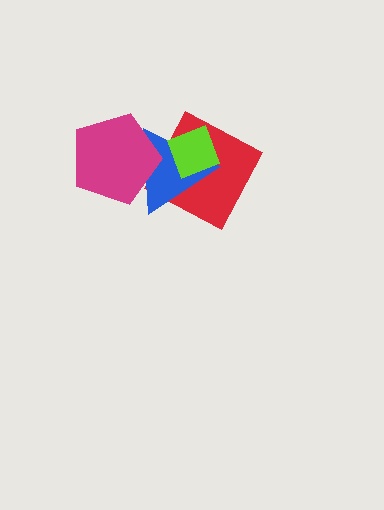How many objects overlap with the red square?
2 objects overlap with the red square.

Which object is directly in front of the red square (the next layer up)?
The blue triangle is directly in front of the red square.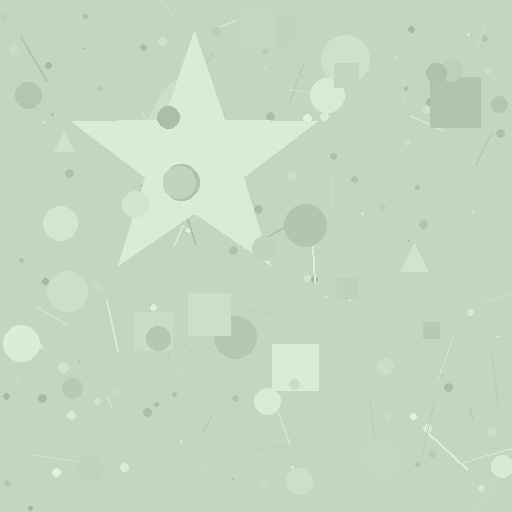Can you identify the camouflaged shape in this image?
The camouflaged shape is a star.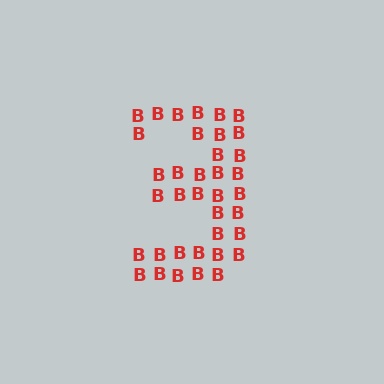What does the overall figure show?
The overall figure shows the digit 3.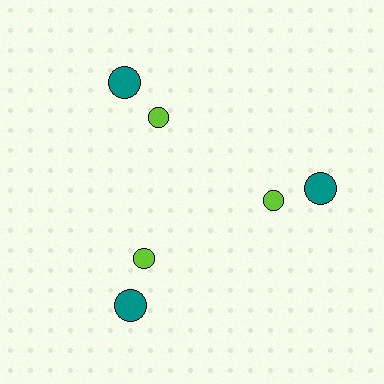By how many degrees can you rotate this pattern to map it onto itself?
The pattern maps onto itself every 120 degrees of rotation.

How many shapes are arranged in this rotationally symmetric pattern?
There are 6 shapes, arranged in 3 groups of 2.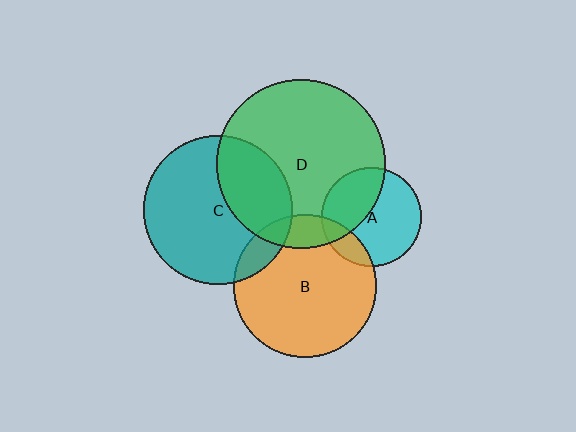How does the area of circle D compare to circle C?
Approximately 1.3 times.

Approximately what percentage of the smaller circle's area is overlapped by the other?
Approximately 15%.